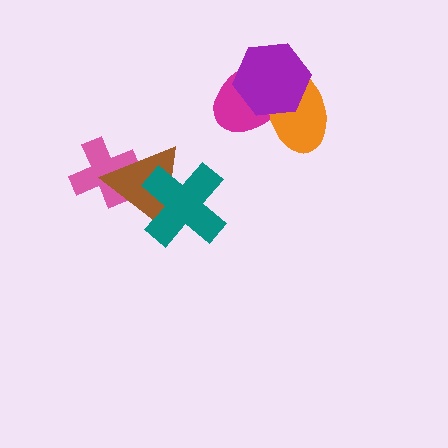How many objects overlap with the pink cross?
1 object overlaps with the pink cross.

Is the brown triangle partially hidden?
Yes, it is partially covered by another shape.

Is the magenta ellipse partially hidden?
Yes, it is partially covered by another shape.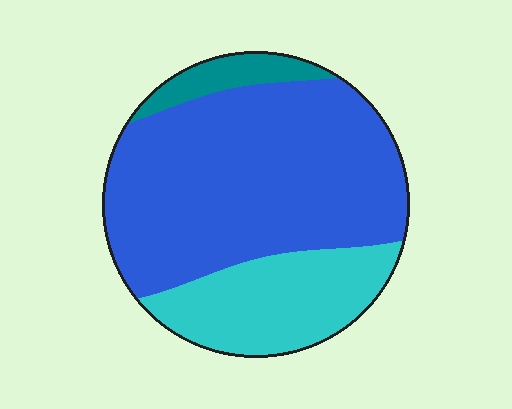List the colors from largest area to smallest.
From largest to smallest: blue, cyan, teal.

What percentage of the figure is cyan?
Cyan covers about 25% of the figure.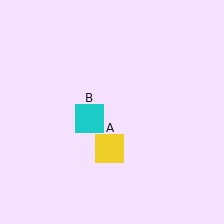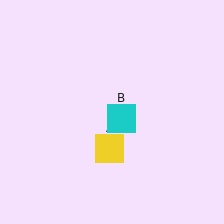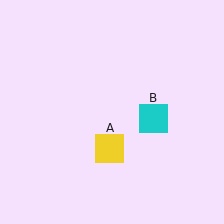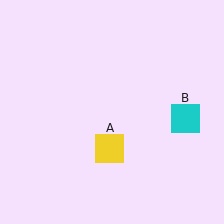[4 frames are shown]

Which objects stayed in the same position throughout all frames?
Yellow square (object A) remained stationary.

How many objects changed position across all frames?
1 object changed position: cyan square (object B).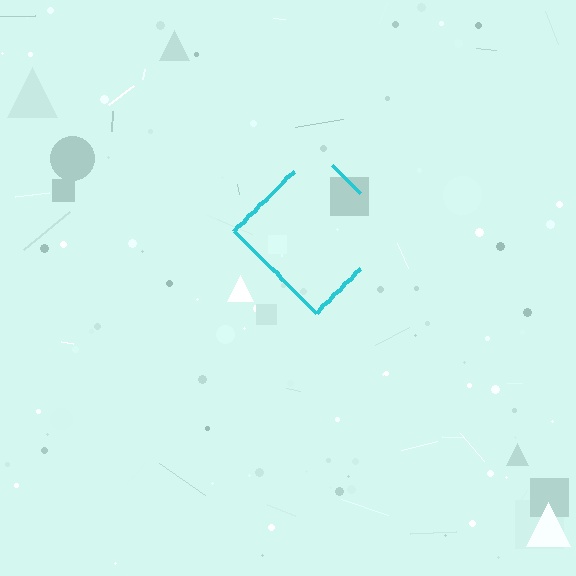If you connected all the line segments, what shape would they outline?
They would outline a diamond.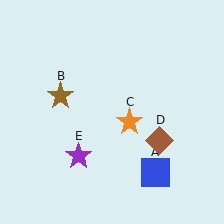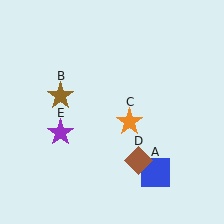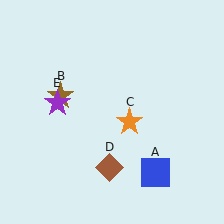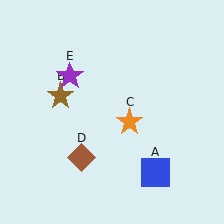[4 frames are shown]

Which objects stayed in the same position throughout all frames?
Blue square (object A) and brown star (object B) and orange star (object C) remained stationary.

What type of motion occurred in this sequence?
The brown diamond (object D), purple star (object E) rotated clockwise around the center of the scene.